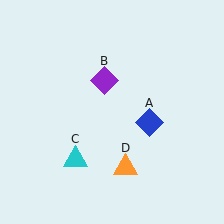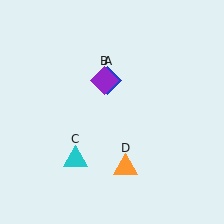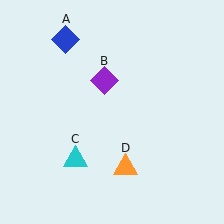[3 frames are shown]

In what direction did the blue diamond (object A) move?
The blue diamond (object A) moved up and to the left.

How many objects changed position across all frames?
1 object changed position: blue diamond (object A).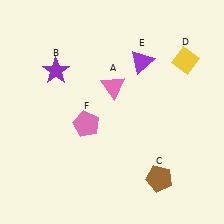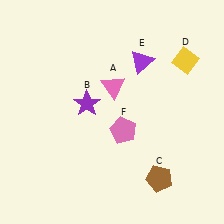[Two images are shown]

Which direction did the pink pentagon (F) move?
The pink pentagon (F) moved right.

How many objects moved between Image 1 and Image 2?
2 objects moved between the two images.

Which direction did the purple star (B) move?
The purple star (B) moved down.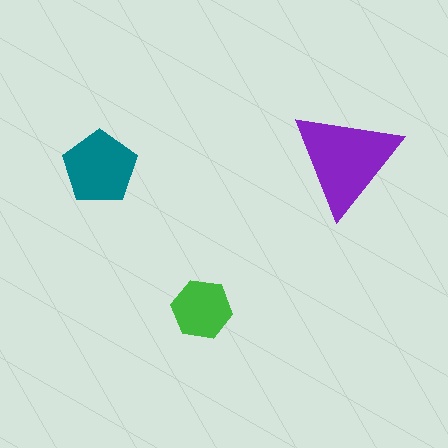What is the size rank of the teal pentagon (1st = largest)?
2nd.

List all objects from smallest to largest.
The green hexagon, the teal pentagon, the purple triangle.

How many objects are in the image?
There are 3 objects in the image.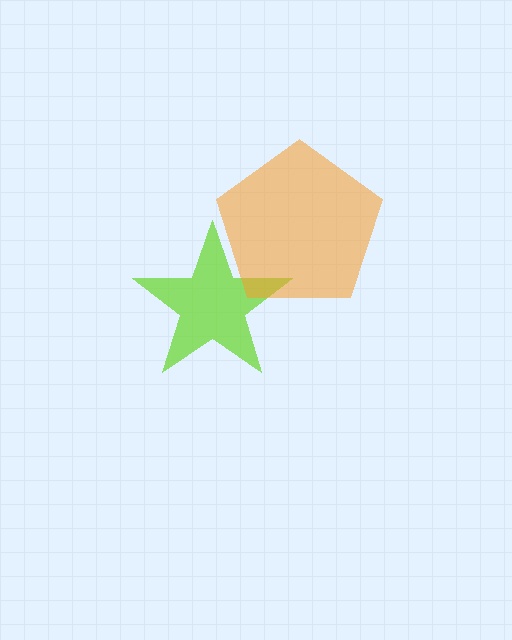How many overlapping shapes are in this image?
There are 2 overlapping shapes in the image.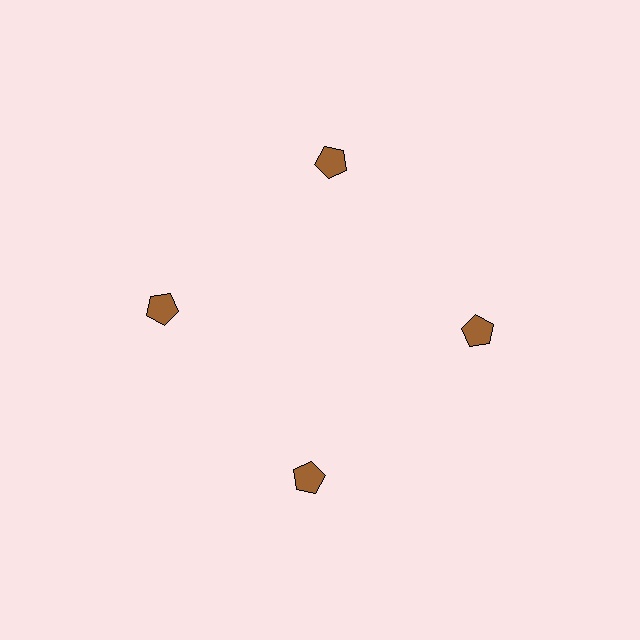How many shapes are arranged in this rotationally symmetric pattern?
There are 4 shapes, arranged in 4 groups of 1.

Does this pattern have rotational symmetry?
Yes, this pattern has 4-fold rotational symmetry. It looks the same after rotating 90 degrees around the center.